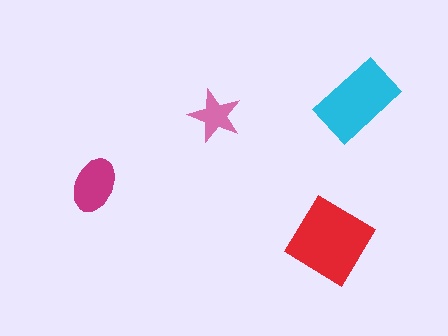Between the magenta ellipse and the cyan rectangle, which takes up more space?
The cyan rectangle.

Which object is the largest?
The red diamond.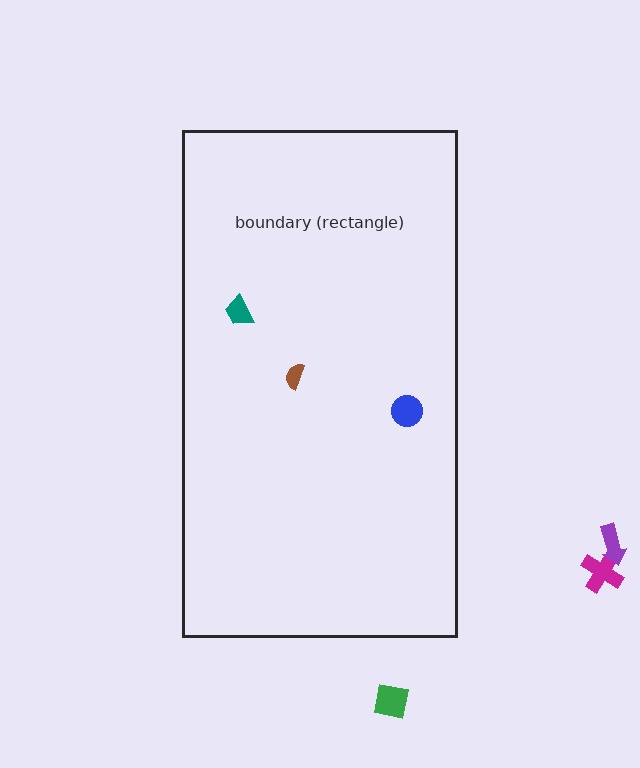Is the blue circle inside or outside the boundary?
Inside.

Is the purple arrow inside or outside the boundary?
Outside.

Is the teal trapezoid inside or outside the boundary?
Inside.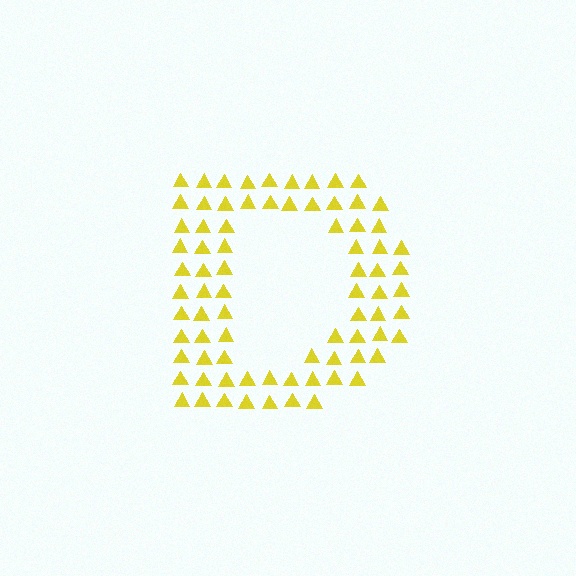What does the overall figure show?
The overall figure shows the letter D.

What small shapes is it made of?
It is made of small triangles.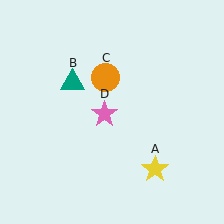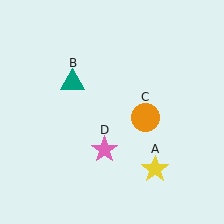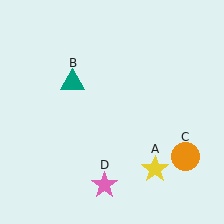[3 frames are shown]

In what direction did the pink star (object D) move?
The pink star (object D) moved down.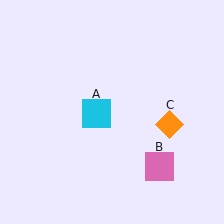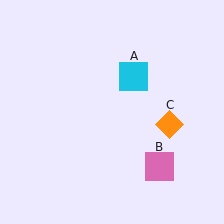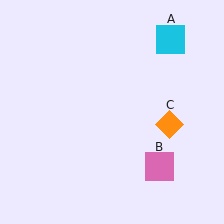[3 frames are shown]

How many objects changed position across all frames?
1 object changed position: cyan square (object A).